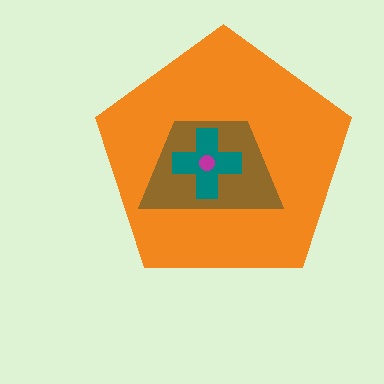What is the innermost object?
The magenta circle.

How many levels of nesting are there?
4.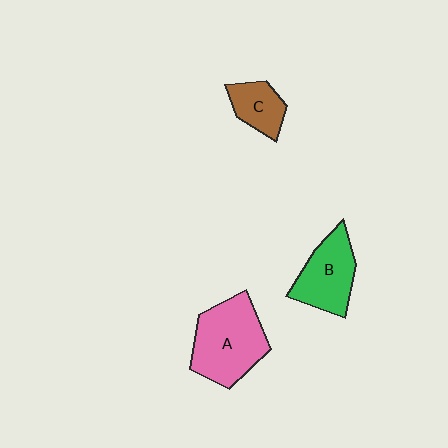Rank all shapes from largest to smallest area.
From largest to smallest: A (pink), B (green), C (brown).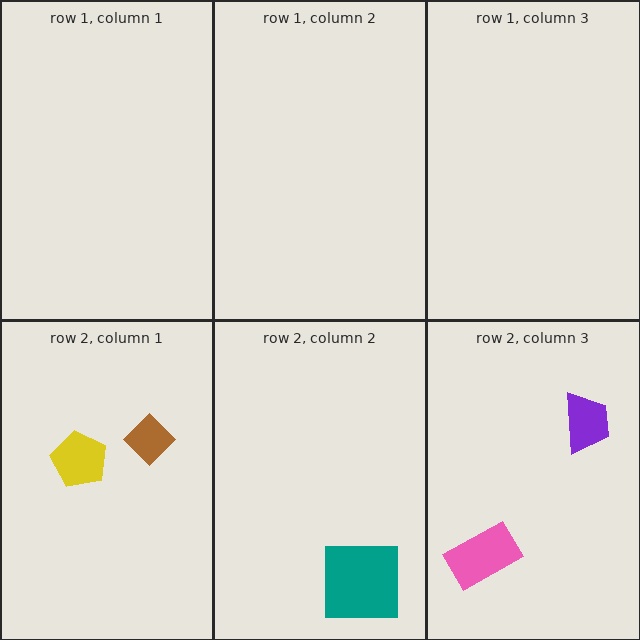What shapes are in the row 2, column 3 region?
The purple trapezoid, the pink rectangle.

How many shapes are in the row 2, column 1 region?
2.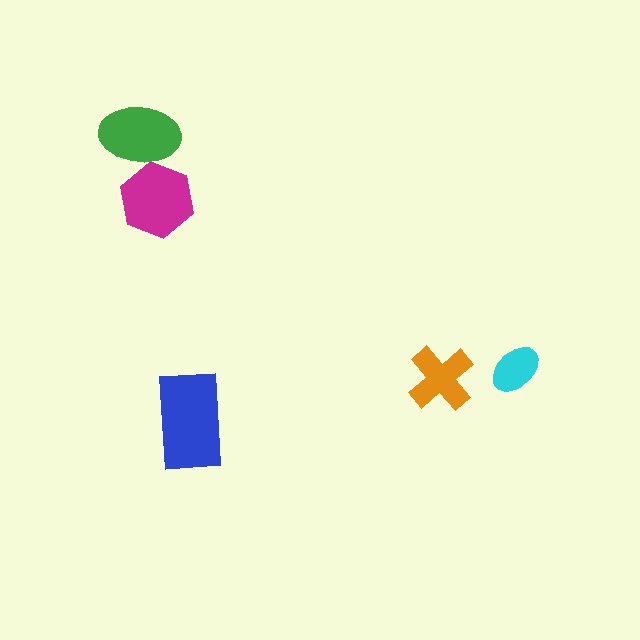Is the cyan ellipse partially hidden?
No, no other shape covers it.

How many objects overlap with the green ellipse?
1 object overlaps with the green ellipse.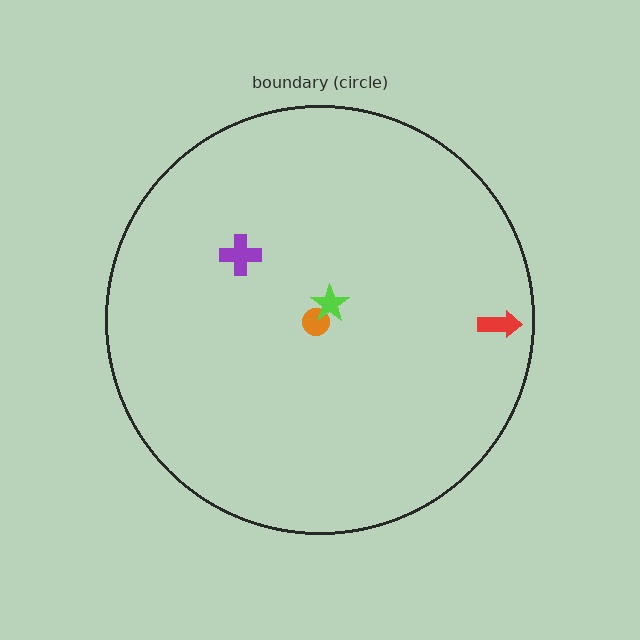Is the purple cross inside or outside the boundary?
Inside.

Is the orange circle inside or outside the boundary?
Inside.